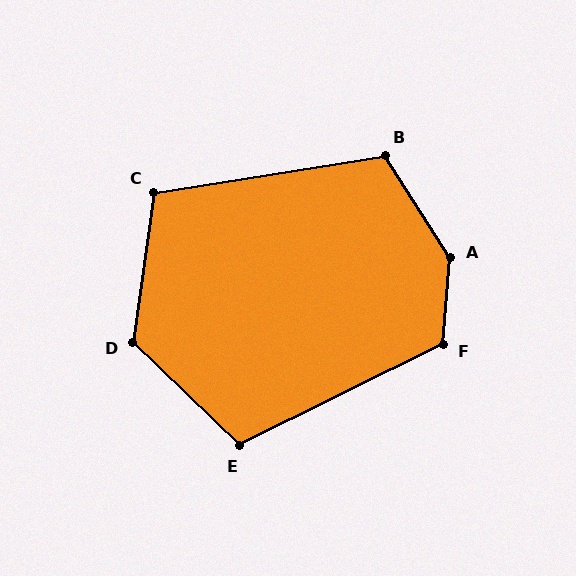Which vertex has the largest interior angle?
A, at approximately 143 degrees.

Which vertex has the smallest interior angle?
C, at approximately 107 degrees.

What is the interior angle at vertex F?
Approximately 121 degrees (obtuse).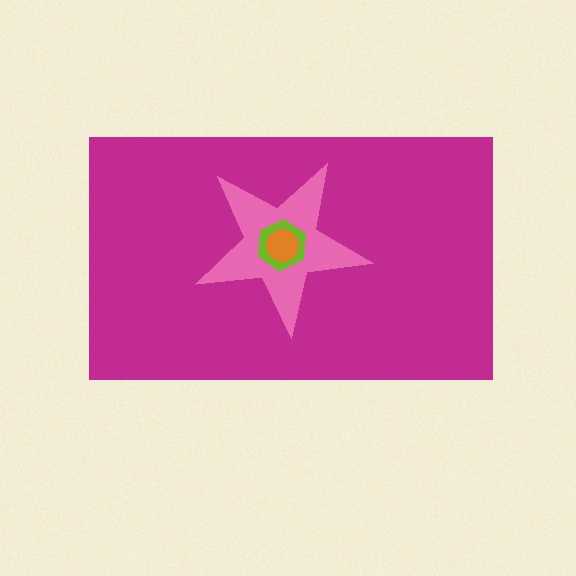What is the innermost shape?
The orange circle.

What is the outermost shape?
The magenta rectangle.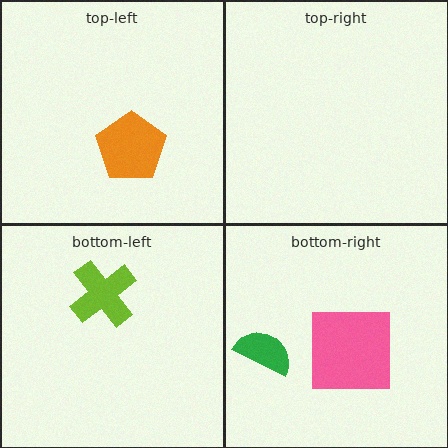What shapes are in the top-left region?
The orange pentagon.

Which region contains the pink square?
The bottom-right region.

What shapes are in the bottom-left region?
The lime cross.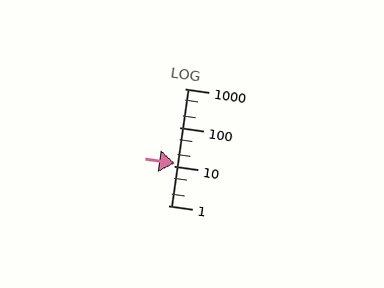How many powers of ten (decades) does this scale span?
The scale spans 3 decades, from 1 to 1000.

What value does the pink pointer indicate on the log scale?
The pointer indicates approximately 12.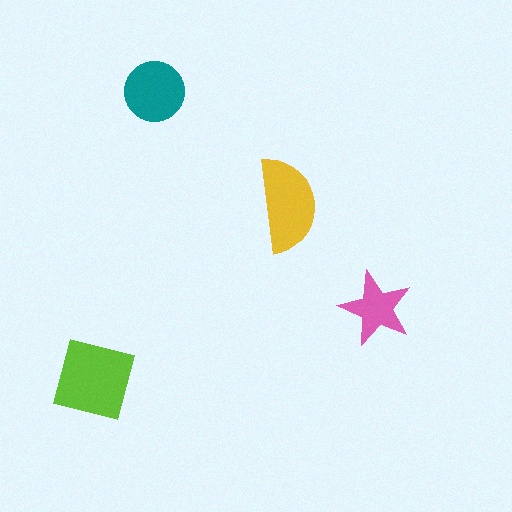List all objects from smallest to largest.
The pink star, the teal circle, the yellow semicircle, the lime square.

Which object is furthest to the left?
The lime square is leftmost.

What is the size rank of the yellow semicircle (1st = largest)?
2nd.